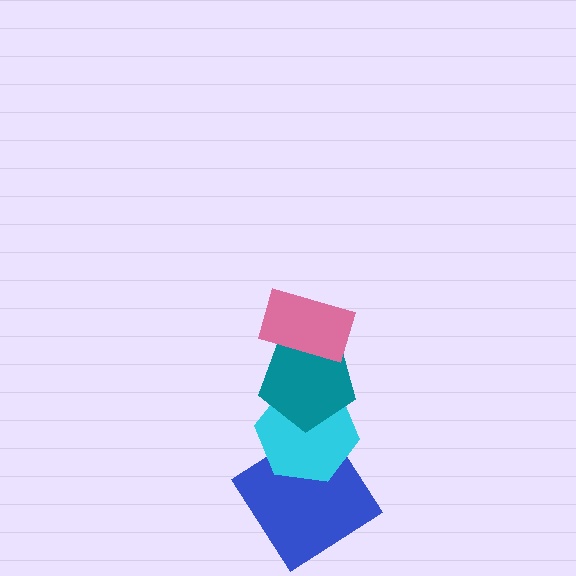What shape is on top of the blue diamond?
The cyan hexagon is on top of the blue diamond.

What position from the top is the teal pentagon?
The teal pentagon is 2nd from the top.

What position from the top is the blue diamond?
The blue diamond is 4th from the top.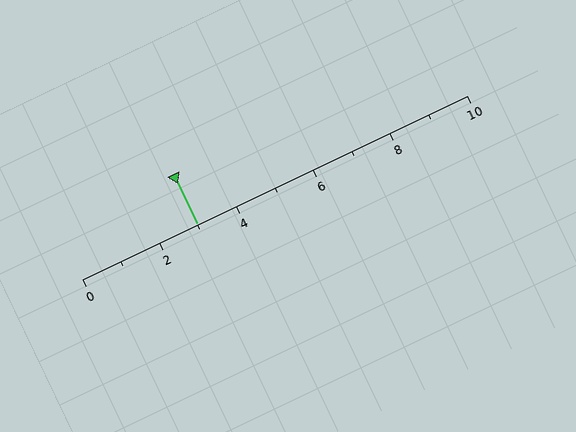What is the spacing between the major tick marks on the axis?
The major ticks are spaced 2 apart.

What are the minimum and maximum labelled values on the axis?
The axis runs from 0 to 10.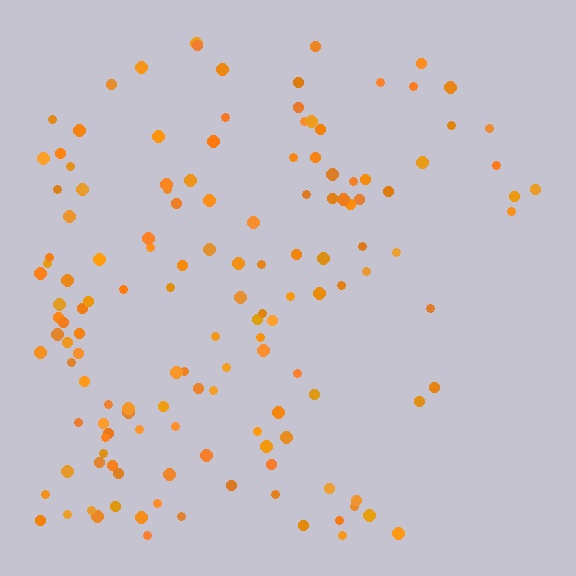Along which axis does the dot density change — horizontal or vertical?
Horizontal.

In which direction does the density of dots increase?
From right to left, with the left side densest.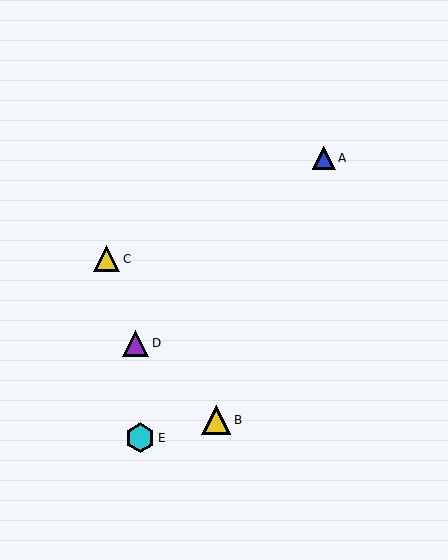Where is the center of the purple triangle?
The center of the purple triangle is at (136, 343).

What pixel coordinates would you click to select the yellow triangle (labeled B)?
Click at (216, 420) to select the yellow triangle B.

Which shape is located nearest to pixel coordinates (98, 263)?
The yellow triangle (labeled C) at (107, 259) is nearest to that location.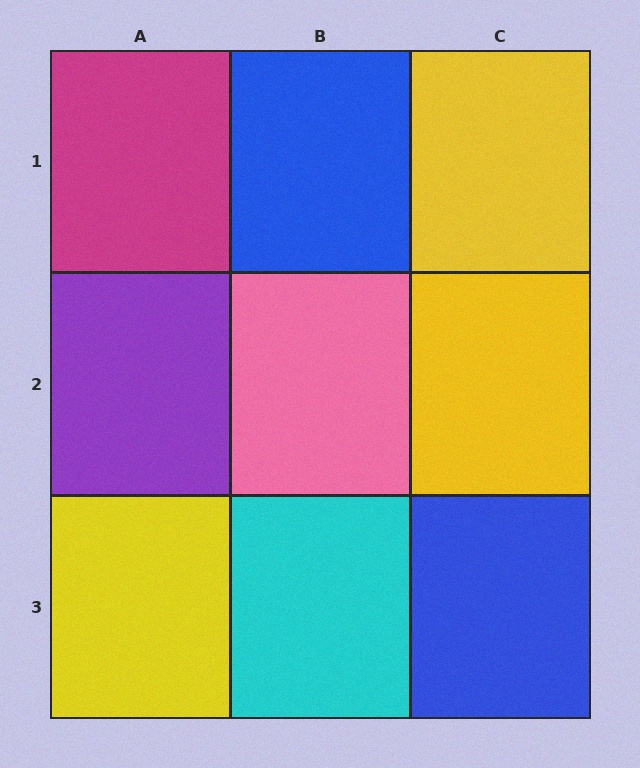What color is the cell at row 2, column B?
Pink.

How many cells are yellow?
3 cells are yellow.